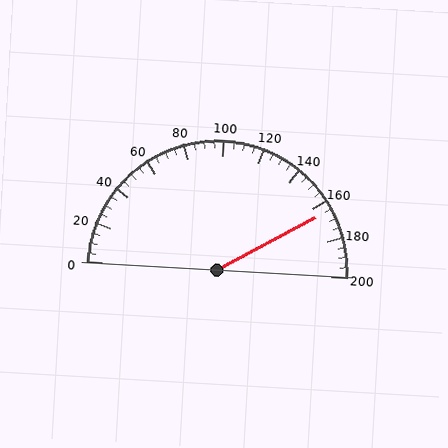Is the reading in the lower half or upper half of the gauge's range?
The reading is in the upper half of the range (0 to 200).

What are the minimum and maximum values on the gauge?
The gauge ranges from 0 to 200.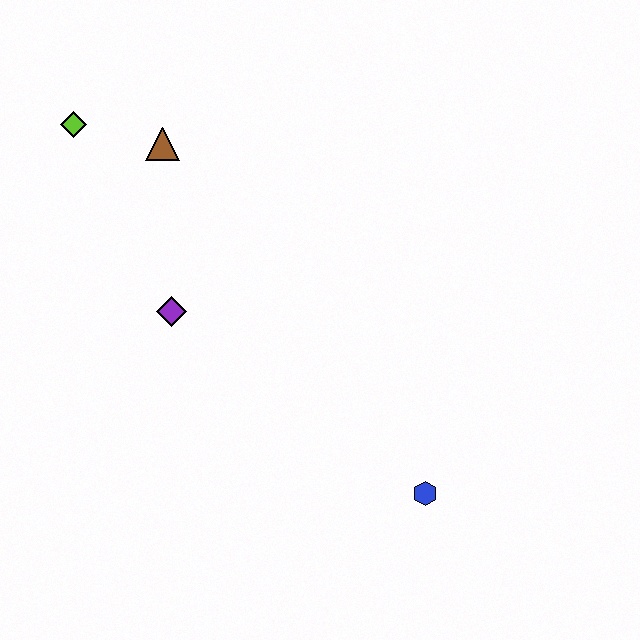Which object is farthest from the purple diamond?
The blue hexagon is farthest from the purple diamond.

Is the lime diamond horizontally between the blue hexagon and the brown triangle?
No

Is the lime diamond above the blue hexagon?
Yes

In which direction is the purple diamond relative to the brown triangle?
The purple diamond is below the brown triangle.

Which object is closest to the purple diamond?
The brown triangle is closest to the purple diamond.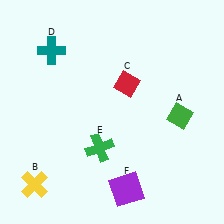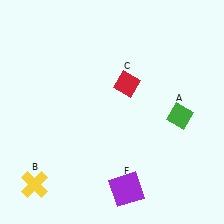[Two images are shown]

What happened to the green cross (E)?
The green cross (E) was removed in Image 2. It was in the bottom-left area of Image 1.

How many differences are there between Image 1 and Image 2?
There are 2 differences between the two images.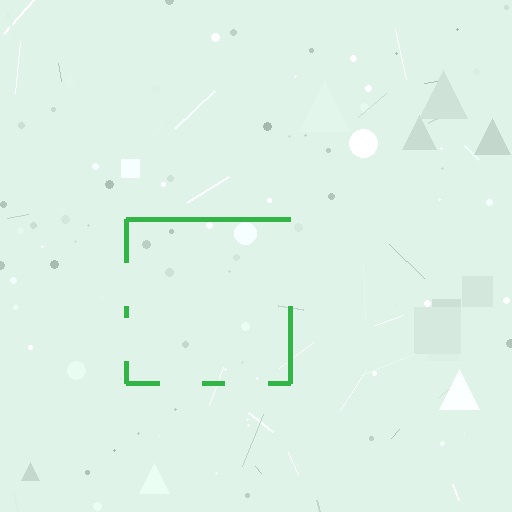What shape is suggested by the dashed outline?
The dashed outline suggests a square.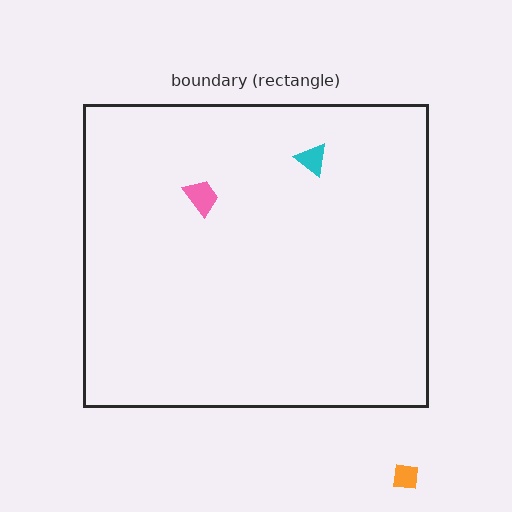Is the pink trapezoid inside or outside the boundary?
Inside.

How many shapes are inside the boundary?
2 inside, 1 outside.